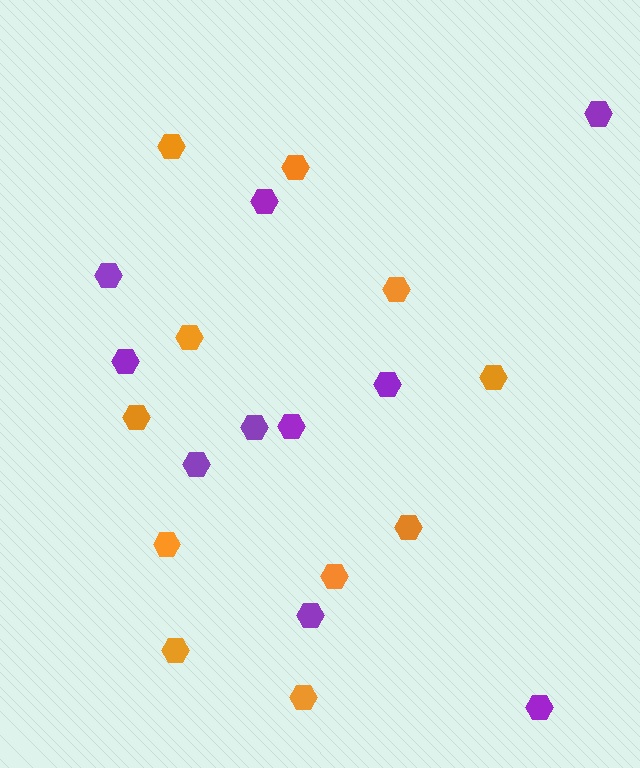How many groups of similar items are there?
There are 2 groups: one group of purple hexagons (10) and one group of orange hexagons (11).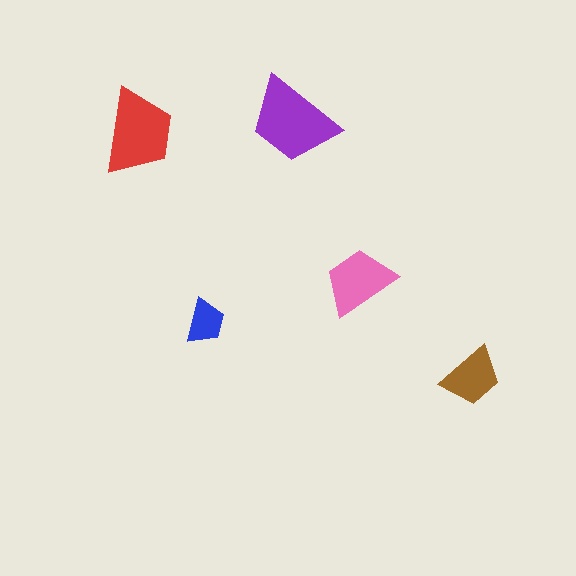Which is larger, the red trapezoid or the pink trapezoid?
The red one.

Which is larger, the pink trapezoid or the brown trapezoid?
The pink one.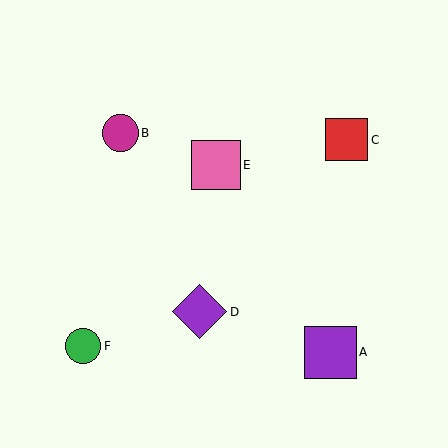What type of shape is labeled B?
Shape B is a magenta circle.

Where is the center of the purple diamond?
The center of the purple diamond is at (200, 312).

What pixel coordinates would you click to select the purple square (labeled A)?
Click at (330, 352) to select the purple square A.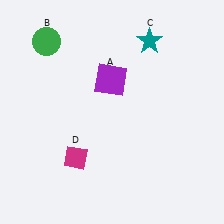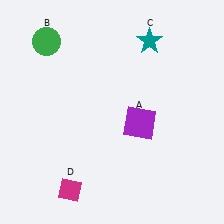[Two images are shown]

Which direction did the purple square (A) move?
The purple square (A) moved down.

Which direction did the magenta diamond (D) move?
The magenta diamond (D) moved down.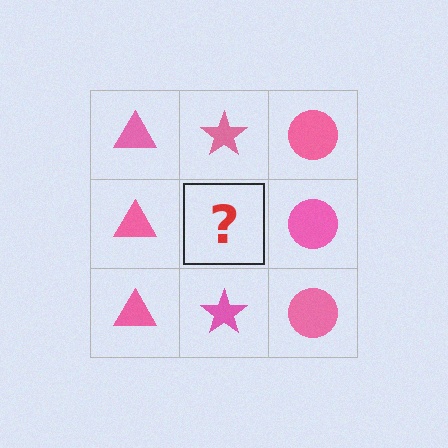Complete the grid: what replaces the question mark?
The question mark should be replaced with a pink star.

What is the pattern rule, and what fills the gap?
The rule is that each column has a consistent shape. The gap should be filled with a pink star.